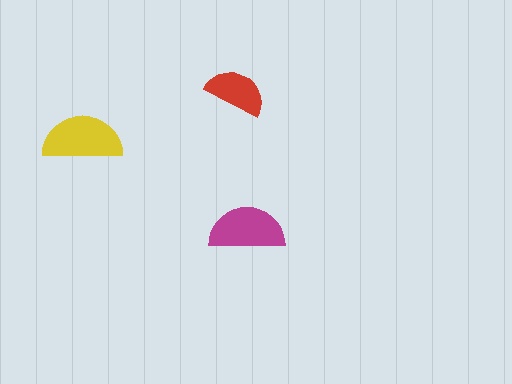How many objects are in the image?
There are 3 objects in the image.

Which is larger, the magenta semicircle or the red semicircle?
The magenta one.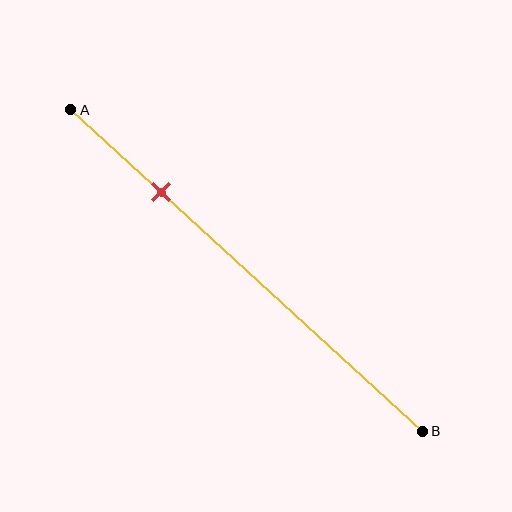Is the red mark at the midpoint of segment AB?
No, the mark is at about 25% from A, not at the 50% midpoint.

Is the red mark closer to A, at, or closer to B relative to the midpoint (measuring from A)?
The red mark is closer to point A than the midpoint of segment AB.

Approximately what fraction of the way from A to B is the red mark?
The red mark is approximately 25% of the way from A to B.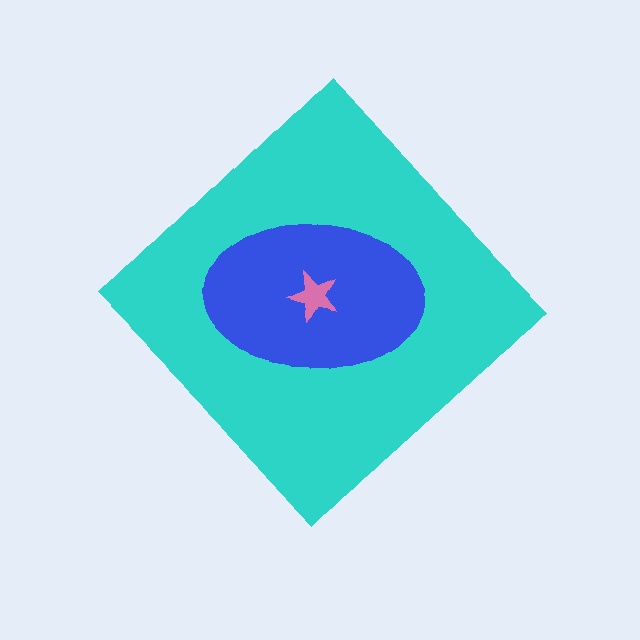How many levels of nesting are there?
3.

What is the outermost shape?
The cyan diamond.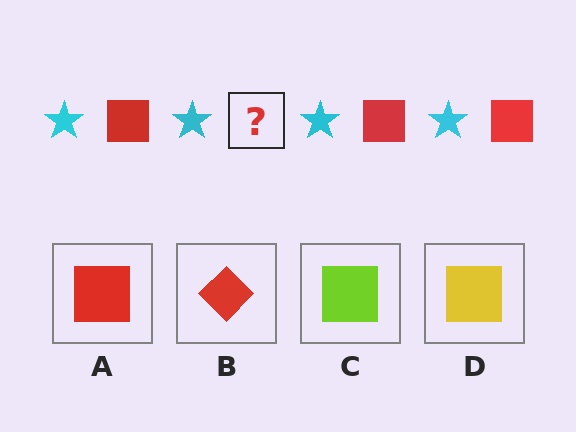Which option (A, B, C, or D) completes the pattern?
A.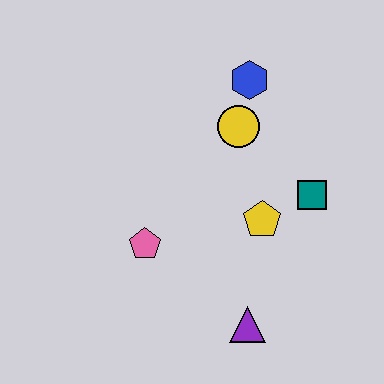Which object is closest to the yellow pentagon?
The teal square is closest to the yellow pentagon.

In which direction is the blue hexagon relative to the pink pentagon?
The blue hexagon is above the pink pentagon.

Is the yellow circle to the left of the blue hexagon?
Yes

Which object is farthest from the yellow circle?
The purple triangle is farthest from the yellow circle.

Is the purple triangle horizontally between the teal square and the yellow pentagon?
No